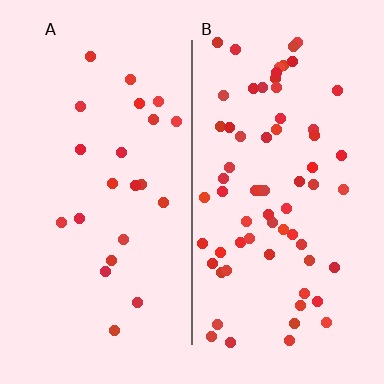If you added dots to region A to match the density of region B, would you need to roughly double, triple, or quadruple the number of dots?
Approximately triple.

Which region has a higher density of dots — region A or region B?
B (the right).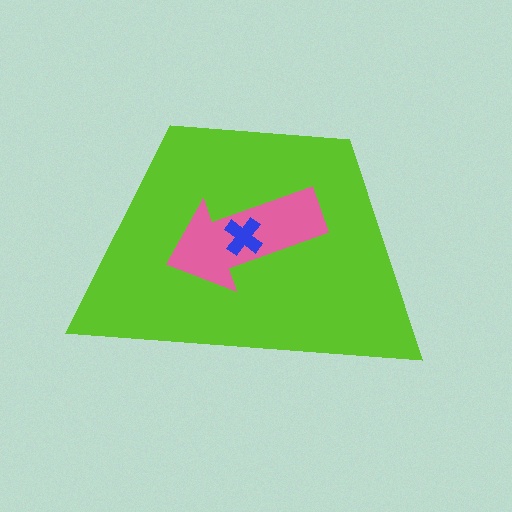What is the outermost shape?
The lime trapezoid.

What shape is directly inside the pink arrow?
The blue cross.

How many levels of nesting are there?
3.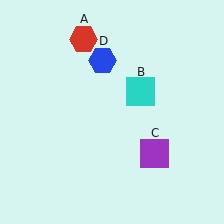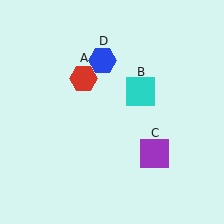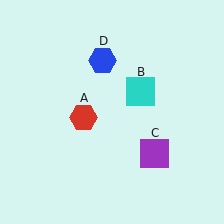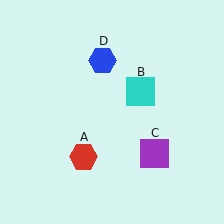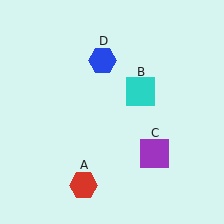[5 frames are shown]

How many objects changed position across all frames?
1 object changed position: red hexagon (object A).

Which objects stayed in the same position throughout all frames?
Cyan square (object B) and purple square (object C) and blue hexagon (object D) remained stationary.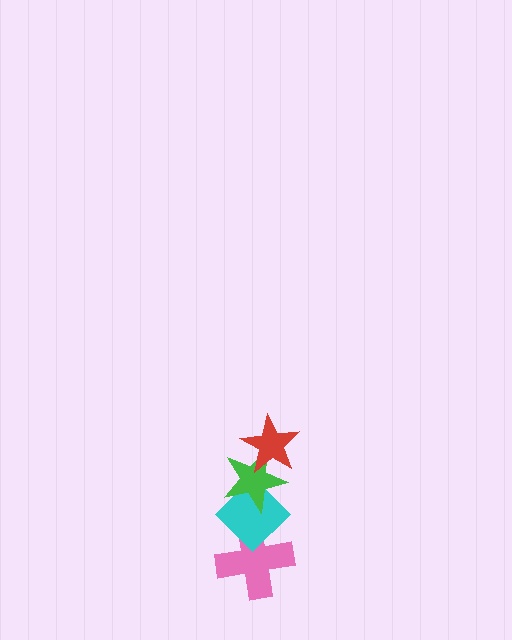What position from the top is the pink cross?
The pink cross is 4th from the top.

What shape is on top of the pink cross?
The cyan diamond is on top of the pink cross.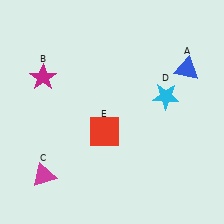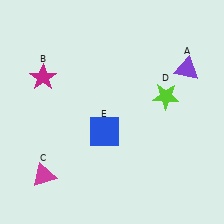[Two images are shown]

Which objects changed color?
A changed from blue to purple. D changed from cyan to lime. E changed from red to blue.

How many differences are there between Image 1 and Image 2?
There are 3 differences between the two images.